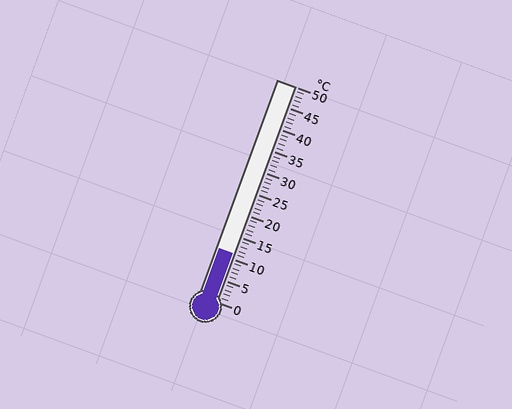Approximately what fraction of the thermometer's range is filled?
The thermometer is filled to approximately 20% of its range.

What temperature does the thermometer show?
The thermometer shows approximately 11°C.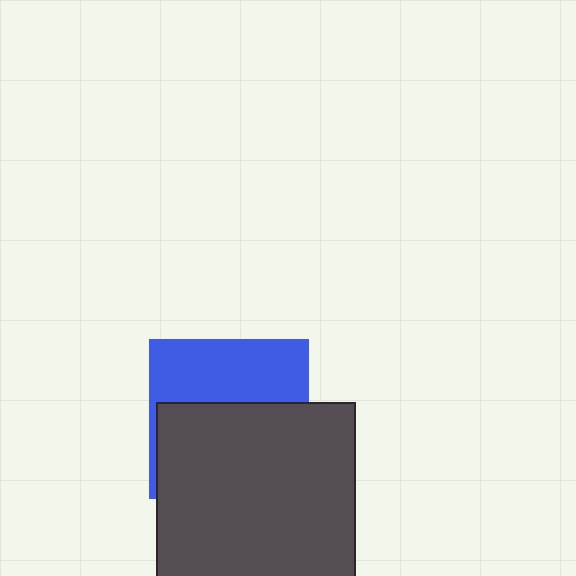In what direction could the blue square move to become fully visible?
The blue square could move up. That would shift it out from behind the dark gray square entirely.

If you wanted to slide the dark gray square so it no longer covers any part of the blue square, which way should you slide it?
Slide it down — that is the most direct way to separate the two shapes.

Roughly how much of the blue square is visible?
A small part of it is visible (roughly 41%).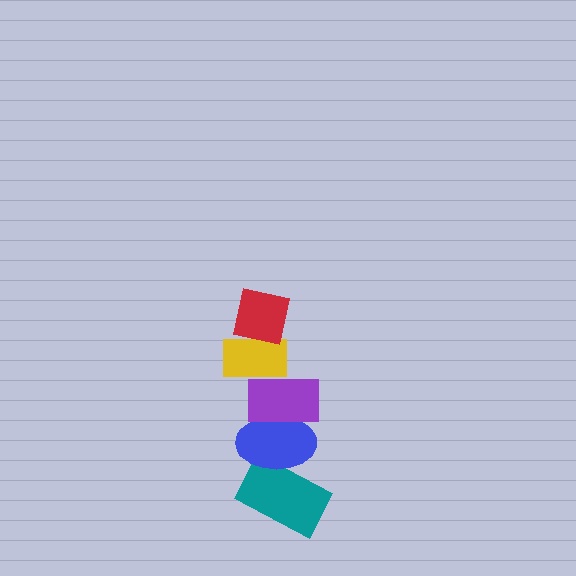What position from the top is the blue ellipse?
The blue ellipse is 4th from the top.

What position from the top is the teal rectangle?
The teal rectangle is 5th from the top.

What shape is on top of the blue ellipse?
The purple rectangle is on top of the blue ellipse.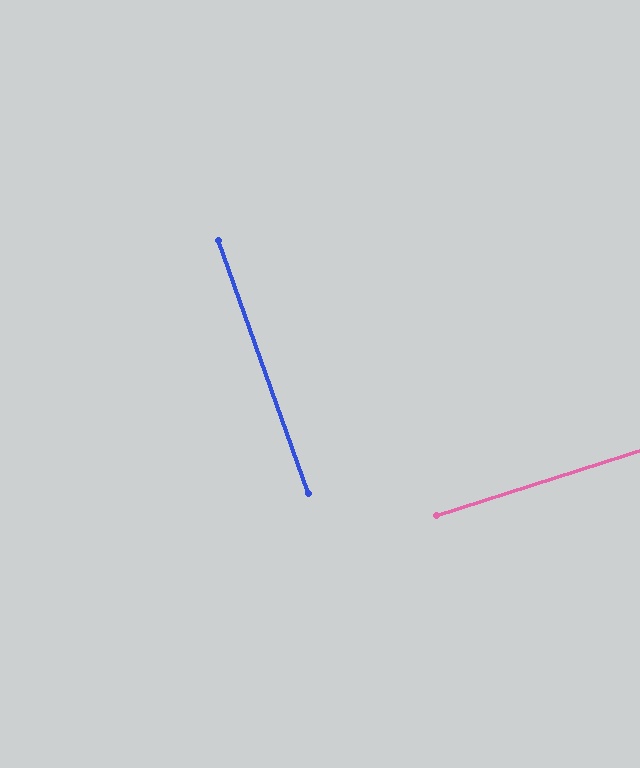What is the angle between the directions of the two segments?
Approximately 88 degrees.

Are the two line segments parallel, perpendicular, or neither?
Perpendicular — they meet at approximately 88°.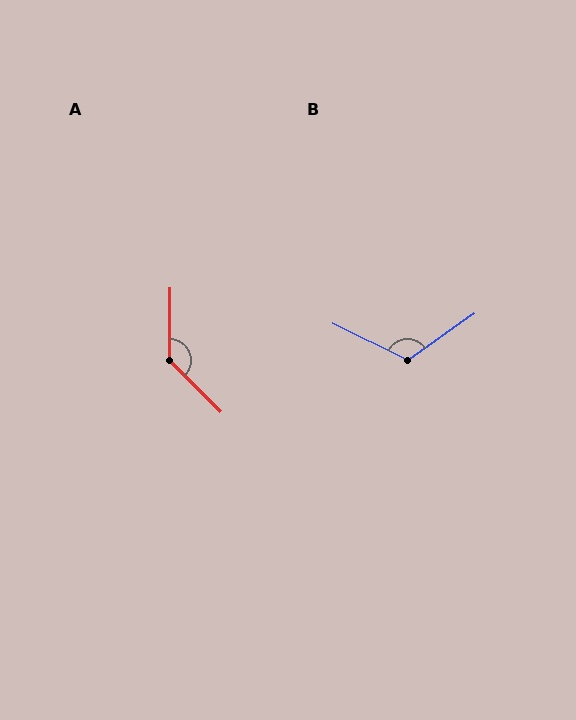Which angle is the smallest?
B, at approximately 118 degrees.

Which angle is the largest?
A, at approximately 134 degrees.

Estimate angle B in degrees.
Approximately 118 degrees.